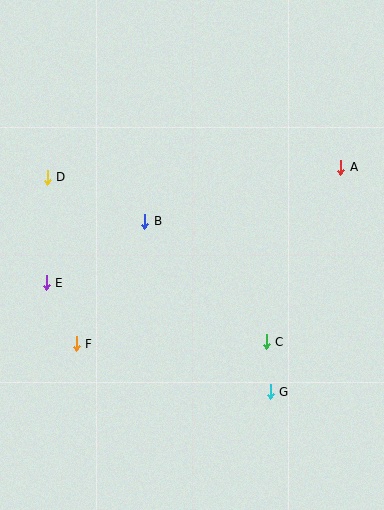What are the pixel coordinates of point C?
Point C is at (266, 342).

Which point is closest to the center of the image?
Point B at (145, 221) is closest to the center.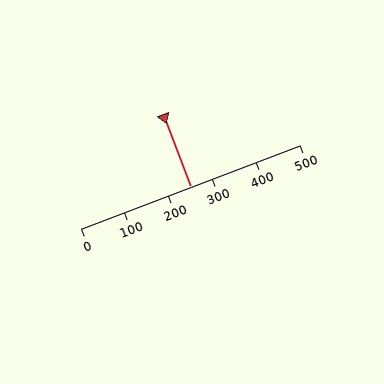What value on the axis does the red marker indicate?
The marker indicates approximately 250.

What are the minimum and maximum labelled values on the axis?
The axis runs from 0 to 500.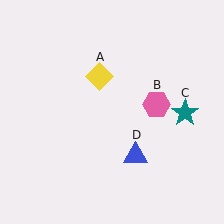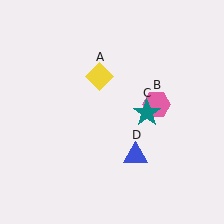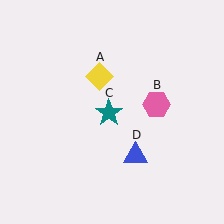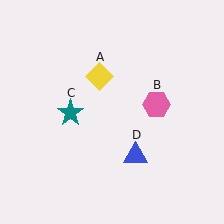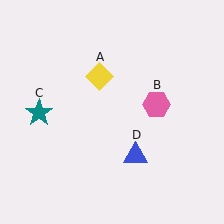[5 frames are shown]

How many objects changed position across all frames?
1 object changed position: teal star (object C).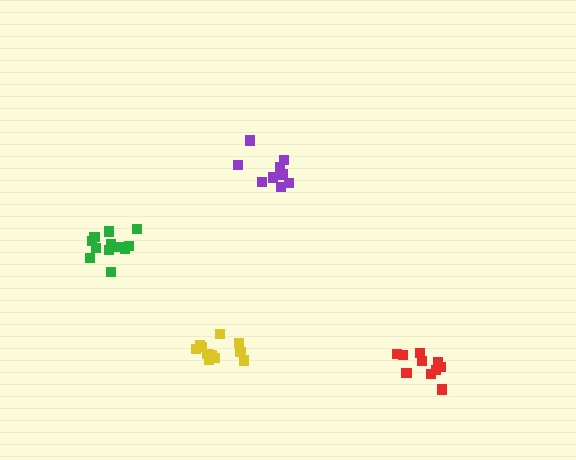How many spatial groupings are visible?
There are 4 spatial groupings.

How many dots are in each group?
Group 1: 10 dots, Group 2: 9 dots, Group 3: 12 dots, Group 4: 11 dots (42 total).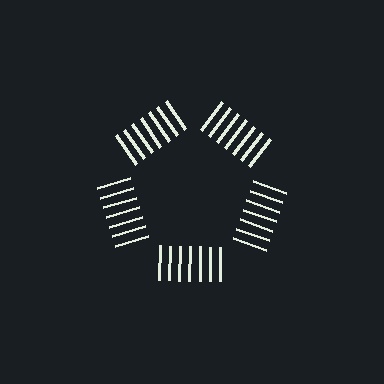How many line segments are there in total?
35 — 7 along each of the 5 edges.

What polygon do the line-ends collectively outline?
An illusory pentagon — the line segments terminate on its edges but no continuous stroke is drawn.